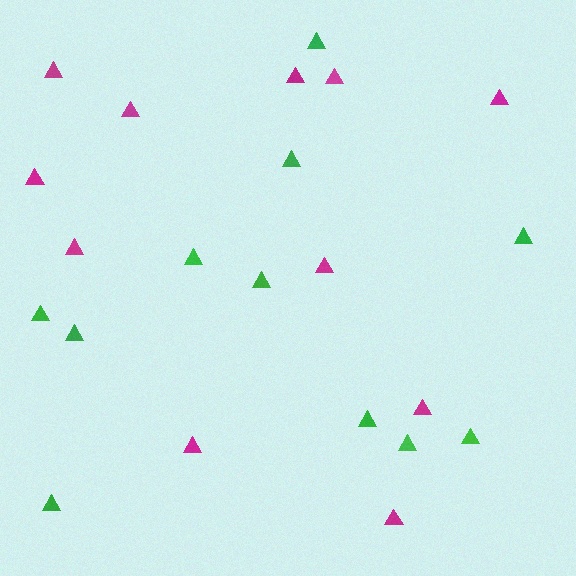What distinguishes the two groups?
There are 2 groups: one group of green triangles (11) and one group of magenta triangles (11).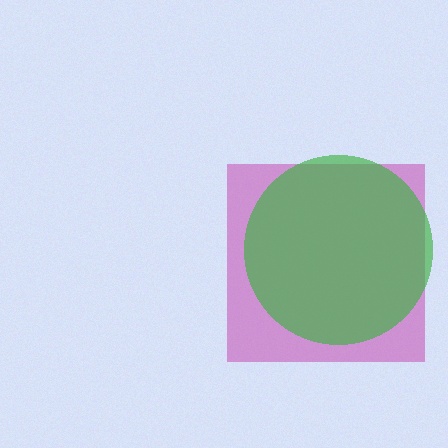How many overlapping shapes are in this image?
There are 2 overlapping shapes in the image.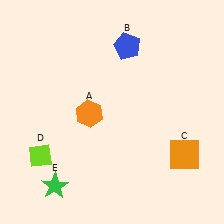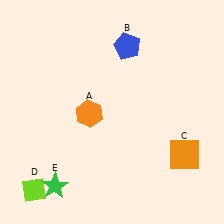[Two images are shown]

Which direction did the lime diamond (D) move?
The lime diamond (D) moved down.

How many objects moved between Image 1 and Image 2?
1 object moved between the two images.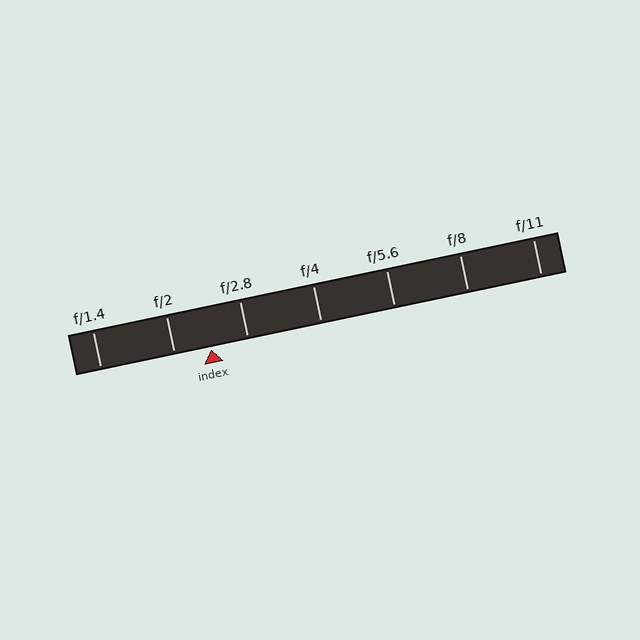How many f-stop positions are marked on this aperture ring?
There are 7 f-stop positions marked.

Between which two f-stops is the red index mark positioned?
The index mark is between f/2 and f/2.8.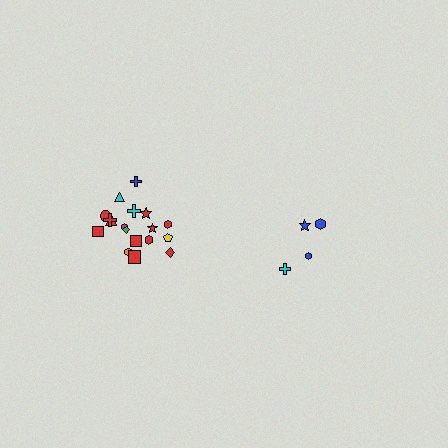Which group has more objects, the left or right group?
The left group.